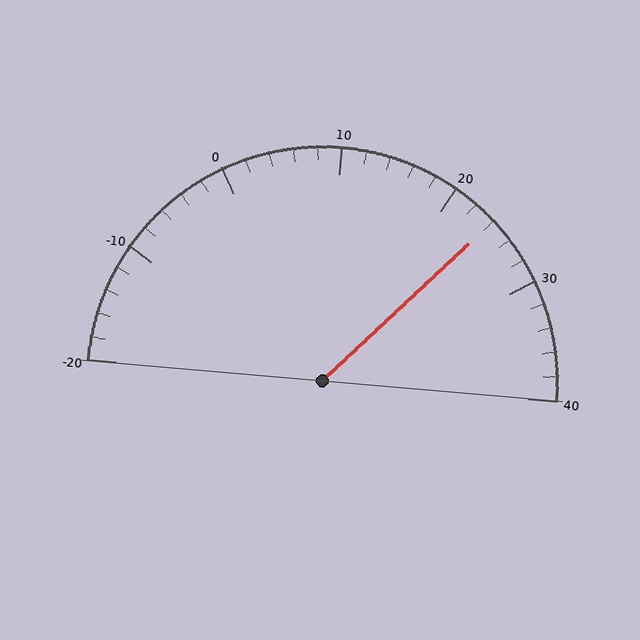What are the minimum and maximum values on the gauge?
The gauge ranges from -20 to 40.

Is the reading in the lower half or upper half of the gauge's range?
The reading is in the upper half of the range (-20 to 40).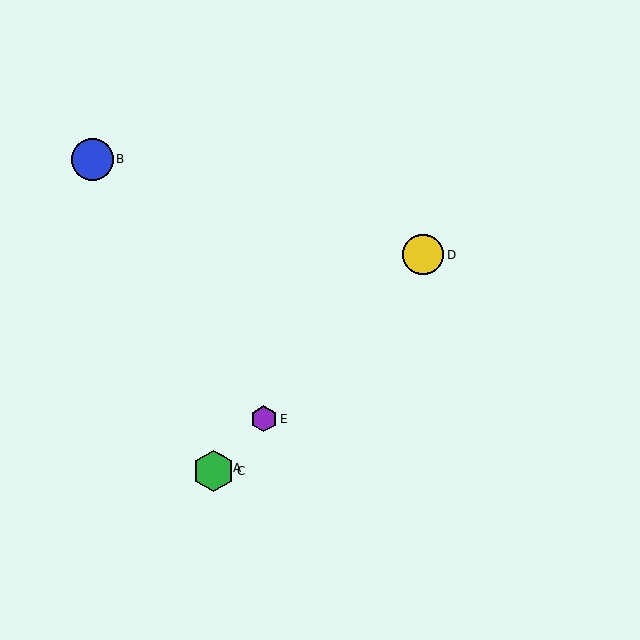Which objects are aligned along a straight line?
Objects A, C, D, E are aligned along a straight line.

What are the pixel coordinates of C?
Object C is at (213, 471).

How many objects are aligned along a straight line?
4 objects (A, C, D, E) are aligned along a straight line.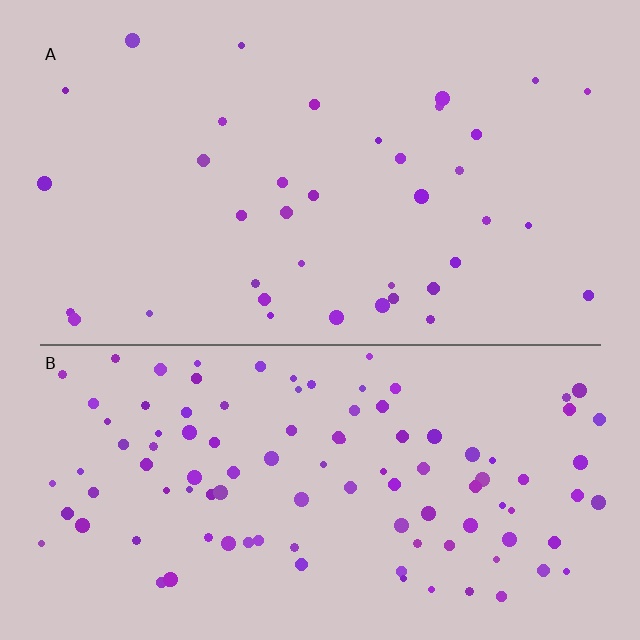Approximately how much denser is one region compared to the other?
Approximately 2.9× — region B over region A.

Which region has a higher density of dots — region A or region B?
B (the bottom).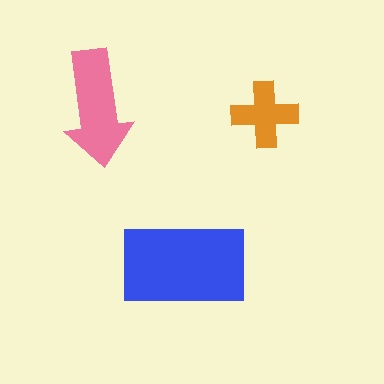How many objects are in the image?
There are 3 objects in the image.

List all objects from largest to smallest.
The blue rectangle, the pink arrow, the orange cross.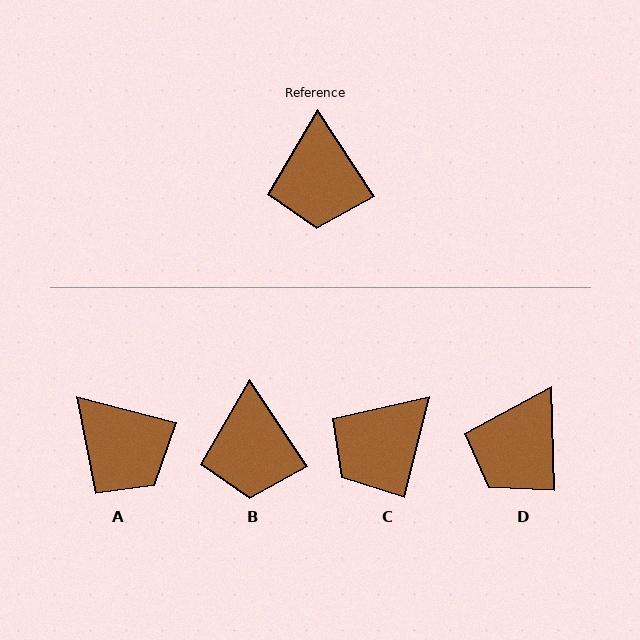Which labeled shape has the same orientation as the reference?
B.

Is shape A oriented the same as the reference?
No, it is off by about 42 degrees.